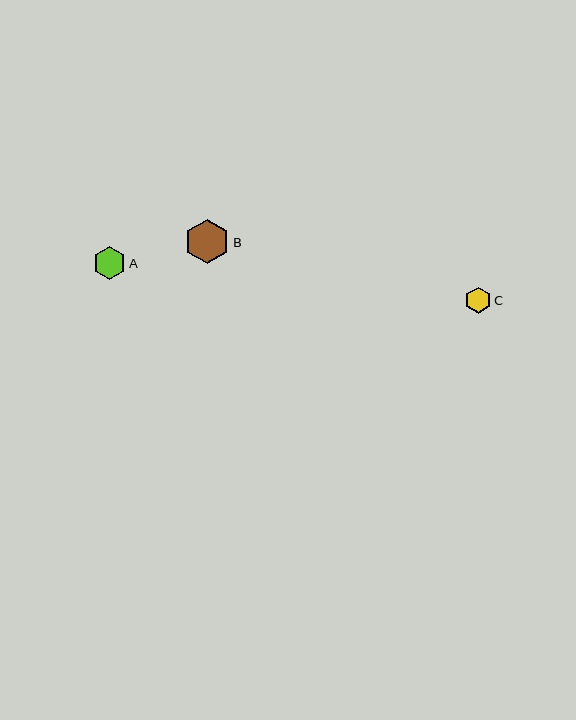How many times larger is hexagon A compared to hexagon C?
Hexagon A is approximately 1.2 times the size of hexagon C.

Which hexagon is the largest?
Hexagon B is the largest with a size of approximately 45 pixels.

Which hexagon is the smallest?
Hexagon C is the smallest with a size of approximately 26 pixels.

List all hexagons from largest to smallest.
From largest to smallest: B, A, C.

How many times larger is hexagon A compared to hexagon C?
Hexagon A is approximately 1.2 times the size of hexagon C.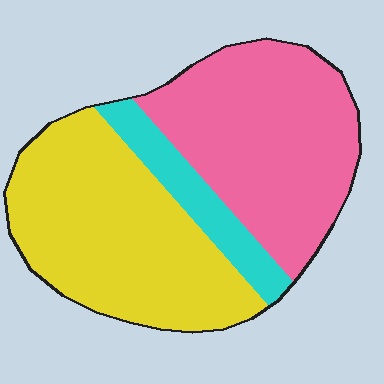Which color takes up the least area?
Cyan, at roughly 10%.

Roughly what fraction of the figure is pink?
Pink covers 43% of the figure.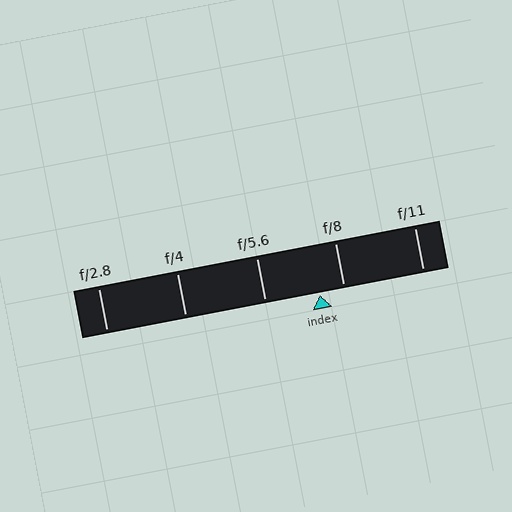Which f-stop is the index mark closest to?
The index mark is closest to f/8.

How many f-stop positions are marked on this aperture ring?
There are 5 f-stop positions marked.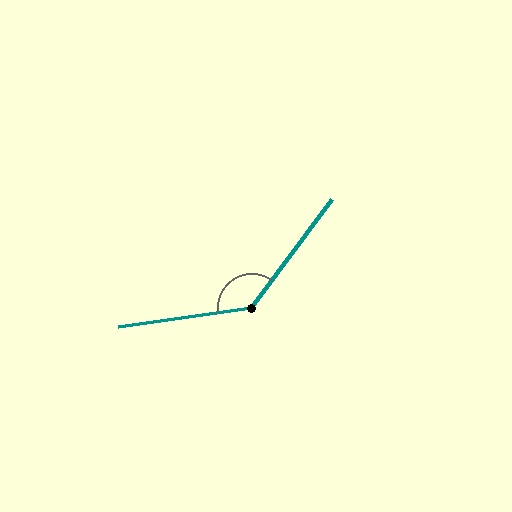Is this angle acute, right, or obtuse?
It is obtuse.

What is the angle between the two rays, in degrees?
Approximately 135 degrees.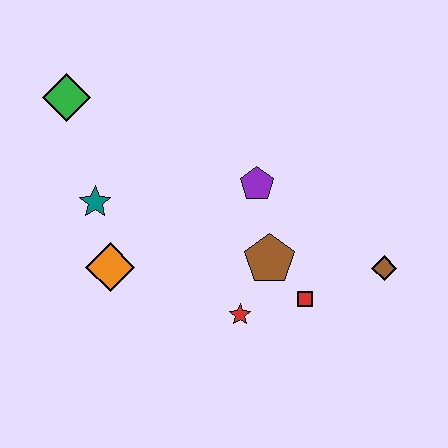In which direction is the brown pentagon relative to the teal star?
The brown pentagon is to the right of the teal star.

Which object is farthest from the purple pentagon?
The green diamond is farthest from the purple pentagon.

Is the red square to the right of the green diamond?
Yes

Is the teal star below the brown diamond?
No